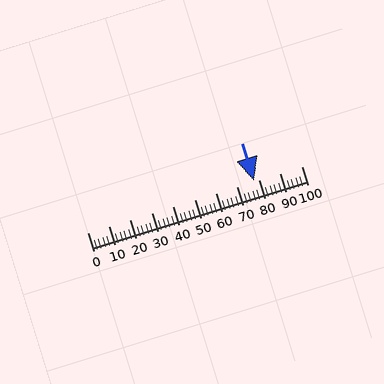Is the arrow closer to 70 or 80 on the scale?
The arrow is closer to 80.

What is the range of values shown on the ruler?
The ruler shows values from 0 to 100.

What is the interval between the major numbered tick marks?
The major tick marks are spaced 10 units apart.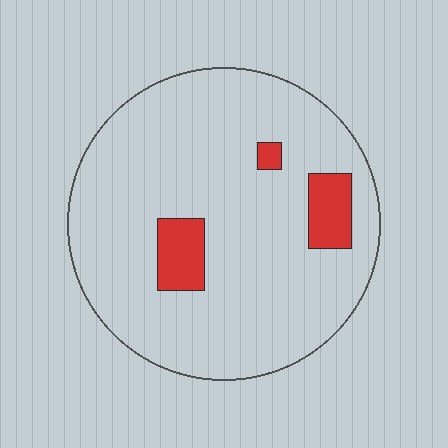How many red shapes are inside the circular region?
3.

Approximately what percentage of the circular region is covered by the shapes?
Approximately 10%.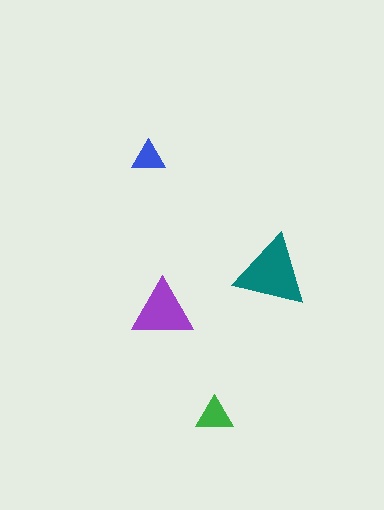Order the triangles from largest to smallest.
the teal one, the purple one, the green one, the blue one.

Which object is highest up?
The blue triangle is topmost.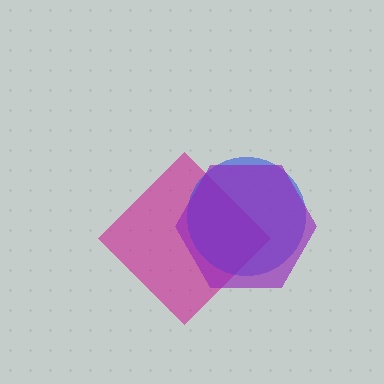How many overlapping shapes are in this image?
There are 3 overlapping shapes in the image.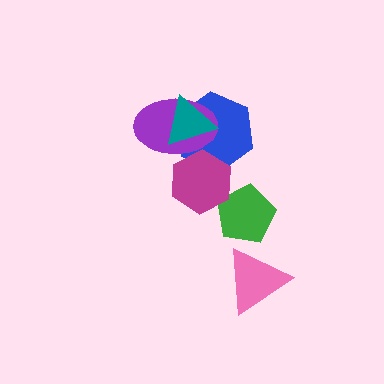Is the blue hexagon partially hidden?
Yes, it is partially covered by another shape.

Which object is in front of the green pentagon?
The magenta hexagon is in front of the green pentagon.